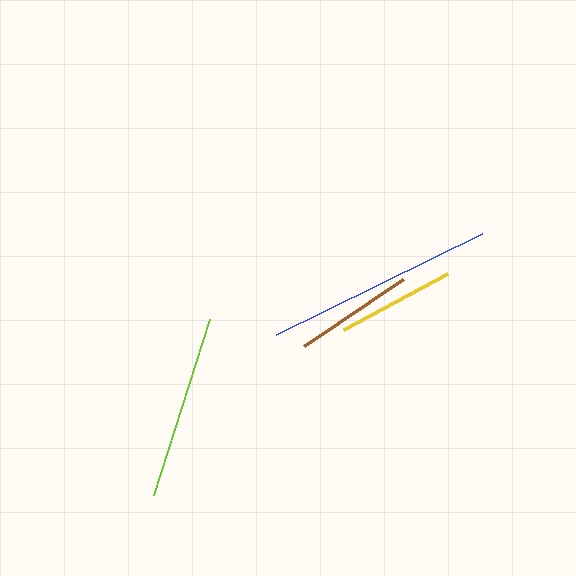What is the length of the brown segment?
The brown segment is approximately 120 pixels long.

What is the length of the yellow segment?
The yellow segment is approximately 118 pixels long.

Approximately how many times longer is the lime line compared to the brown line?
The lime line is approximately 1.5 times the length of the brown line.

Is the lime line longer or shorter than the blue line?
The blue line is longer than the lime line.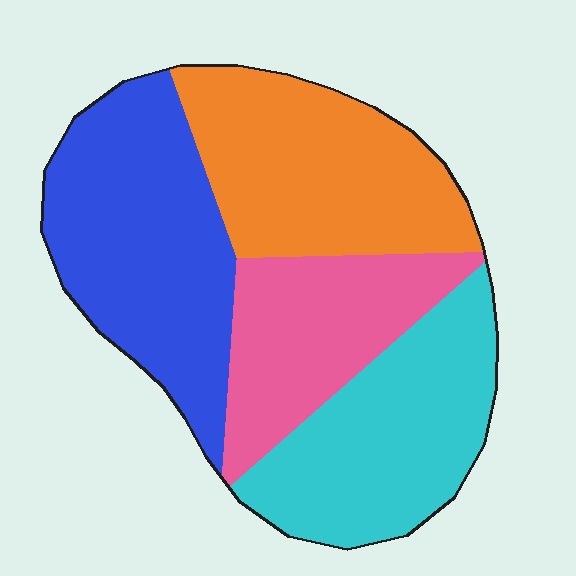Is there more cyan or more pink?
Cyan.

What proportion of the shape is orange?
Orange covers roughly 25% of the shape.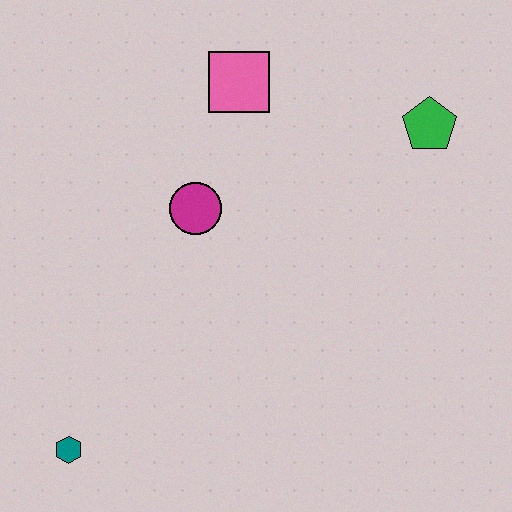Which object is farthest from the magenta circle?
The teal hexagon is farthest from the magenta circle.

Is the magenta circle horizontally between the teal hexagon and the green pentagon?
Yes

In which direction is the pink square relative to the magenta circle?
The pink square is above the magenta circle.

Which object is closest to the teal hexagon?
The magenta circle is closest to the teal hexagon.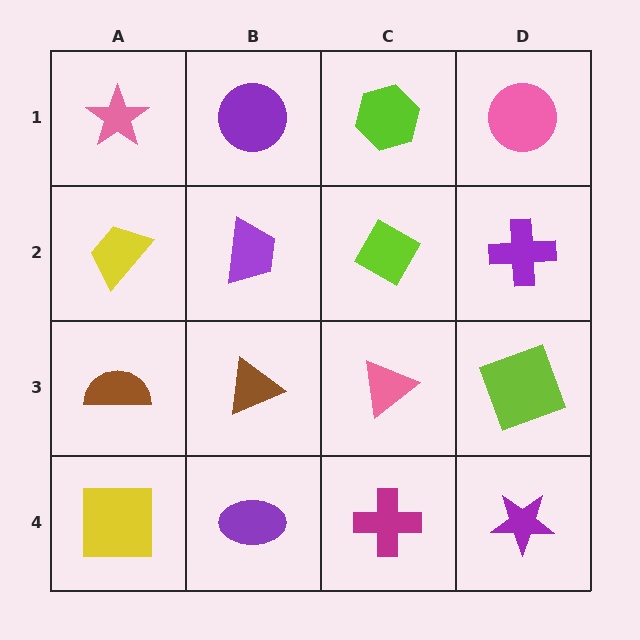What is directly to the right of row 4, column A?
A purple ellipse.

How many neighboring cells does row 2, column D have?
3.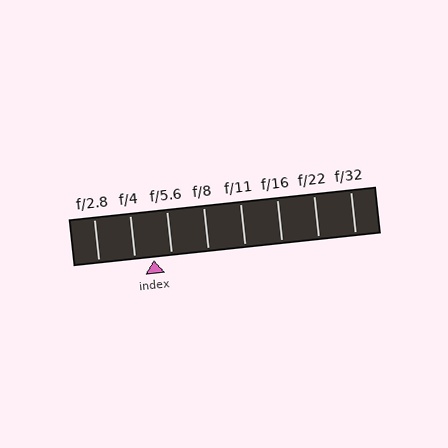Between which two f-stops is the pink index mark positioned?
The index mark is between f/4 and f/5.6.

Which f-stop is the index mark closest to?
The index mark is closest to f/5.6.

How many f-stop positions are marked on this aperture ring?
There are 8 f-stop positions marked.